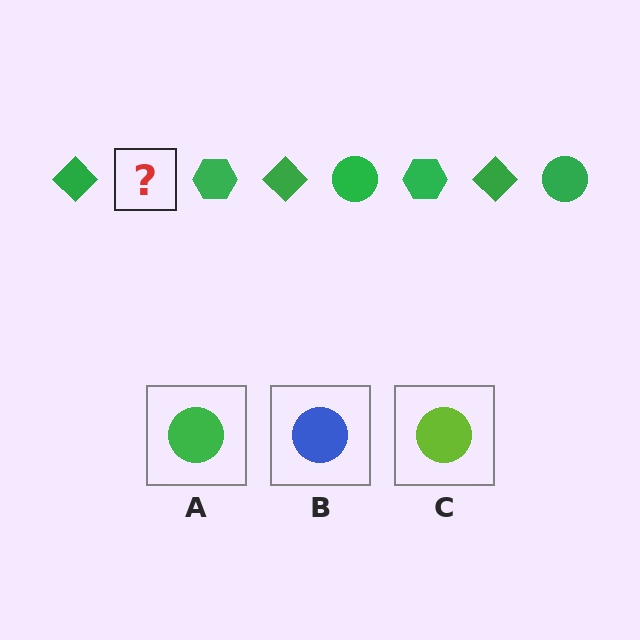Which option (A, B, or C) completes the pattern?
A.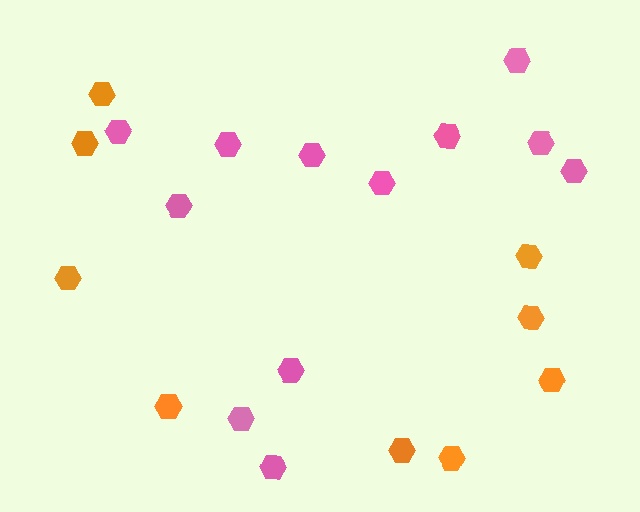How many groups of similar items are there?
There are 2 groups: one group of orange hexagons (9) and one group of pink hexagons (12).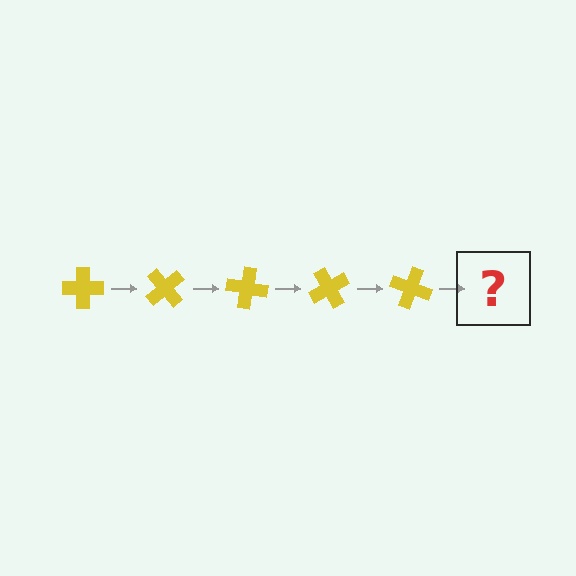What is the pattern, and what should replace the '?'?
The pattern is that the cross rotates 50 degrees each step. The '?' should be a yellow cross rotated 250 degrees.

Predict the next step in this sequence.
The next step is a yellow cross rotated 250 degrees.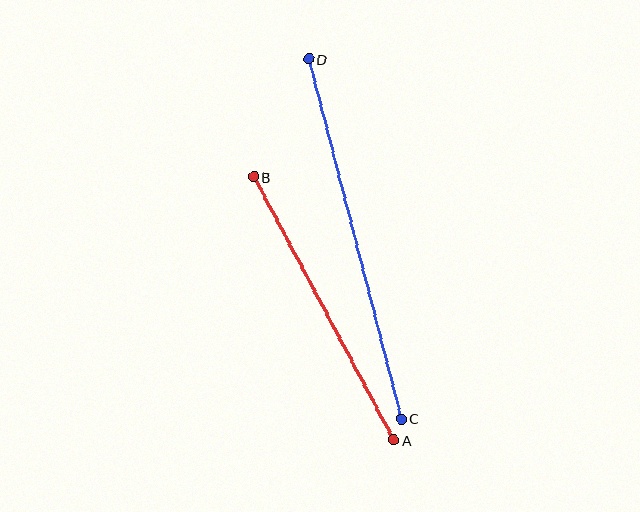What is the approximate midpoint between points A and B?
The midpoint is at approximately (324, 308) pixels.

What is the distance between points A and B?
The distance is approximately 298 pixels.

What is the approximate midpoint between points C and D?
The midpoint is at approximately (355, 239) pixels.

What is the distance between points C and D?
The distance is approximately 371 pixels.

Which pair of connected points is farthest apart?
Points C and D are farthest apart.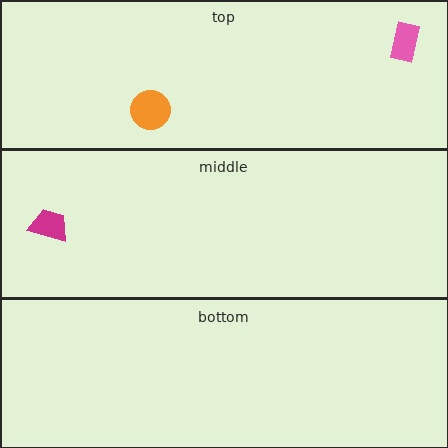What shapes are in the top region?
The pink rectangle, the orange circle.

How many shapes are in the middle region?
1.